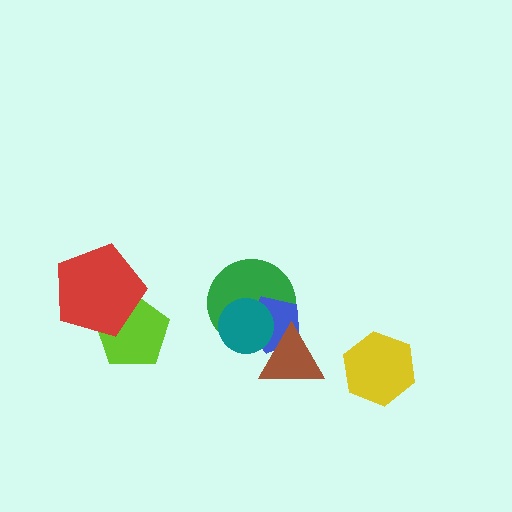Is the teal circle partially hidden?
Yes, it is partially covered by another shape.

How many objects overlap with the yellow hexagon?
0 objects overlap with the yellow hexagon.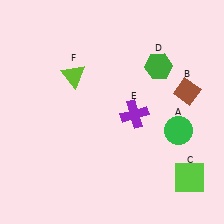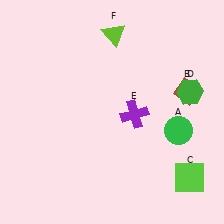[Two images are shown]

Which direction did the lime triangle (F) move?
The lime triangle (F) moved up.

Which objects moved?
The objects that moved are: the green hexagon (D), the lime triangle (F).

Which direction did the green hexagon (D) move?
The green hexagon (D) moved right.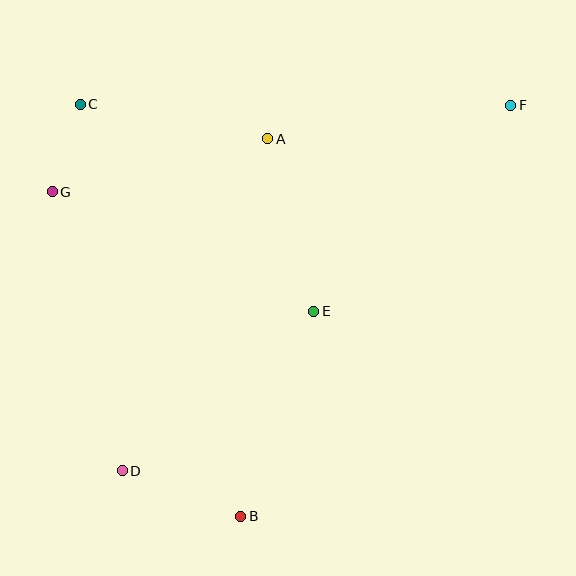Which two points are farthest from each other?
Points D and F are farthest from each other.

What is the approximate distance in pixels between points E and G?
The distance between E and G is approximately 287 pixels.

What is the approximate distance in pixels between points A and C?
The distance between A and C is approximately 191 pixels.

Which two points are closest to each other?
Points C and G are closest to each other.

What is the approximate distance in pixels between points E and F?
The distance between E and F is approximately 285 pixels.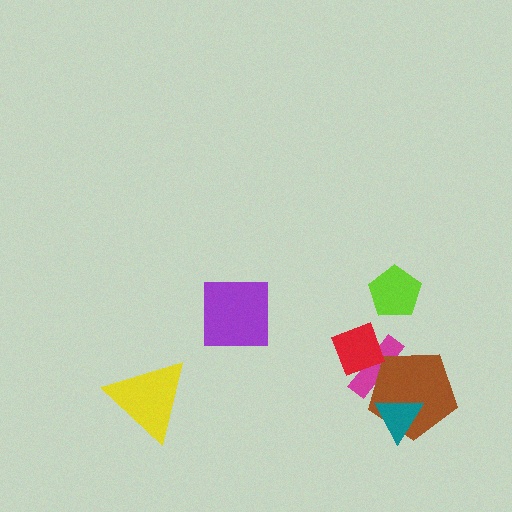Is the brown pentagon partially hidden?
Yes, it is partially covered by another shape.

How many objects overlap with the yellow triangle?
0 objects overlap with the yellow triangle.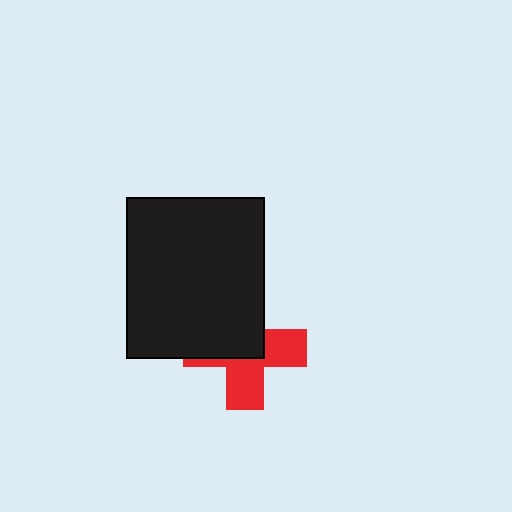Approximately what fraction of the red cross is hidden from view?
Roughly 52% of the red cross is hidden behind the black rectangle.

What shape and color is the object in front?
The object in front is a black rectangle.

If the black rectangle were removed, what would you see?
You would see the complete red cross.